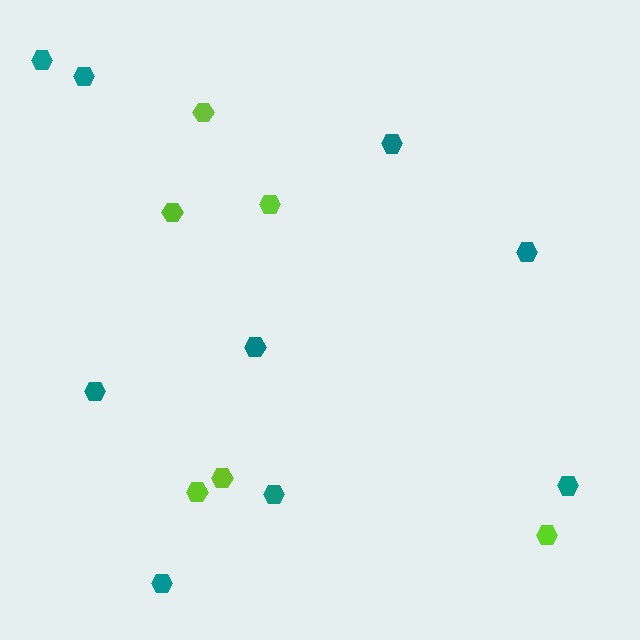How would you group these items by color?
There are 2 groups: one group of teal hexagons (9) and one group of lime hexagons (6).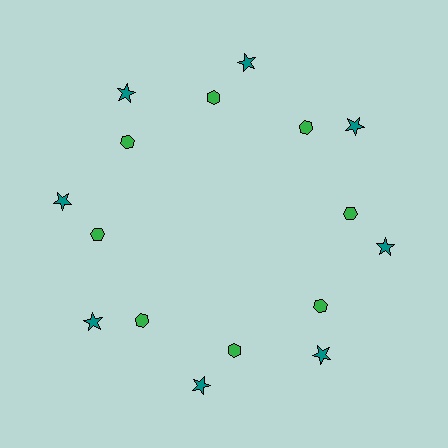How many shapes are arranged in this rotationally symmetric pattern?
There are 16 shapes, arranged in 8 groups of 2.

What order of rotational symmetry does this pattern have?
This pattern has 8-fold rotational symmetry.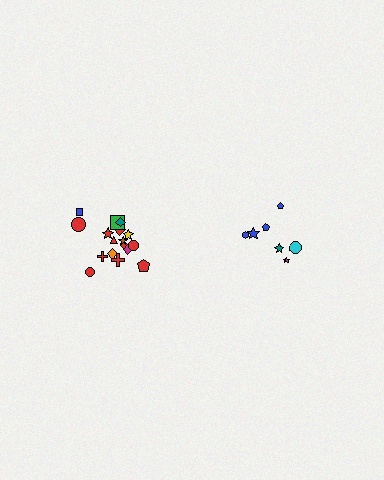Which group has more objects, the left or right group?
The left group.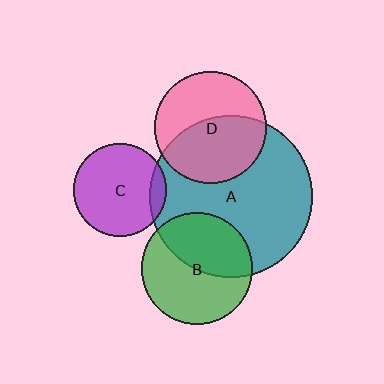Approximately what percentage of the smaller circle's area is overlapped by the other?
Approximately 55%.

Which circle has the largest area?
Circle A (teal).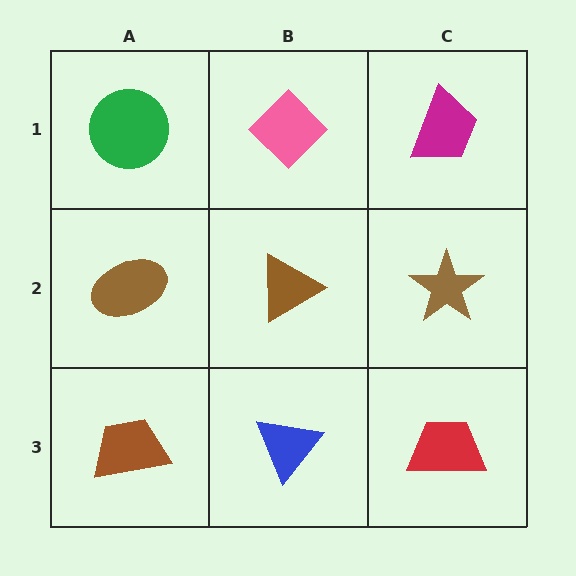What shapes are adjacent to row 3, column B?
A brown triangle (row 2, column B), a brown trapezoid (row 3, column A), a red trapezoid (row 3, column C).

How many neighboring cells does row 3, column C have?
2.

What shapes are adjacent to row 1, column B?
A brown triangle (row 2, column B), a green circle (row 1, column A), a magenta trapezoid (row 1, column C).